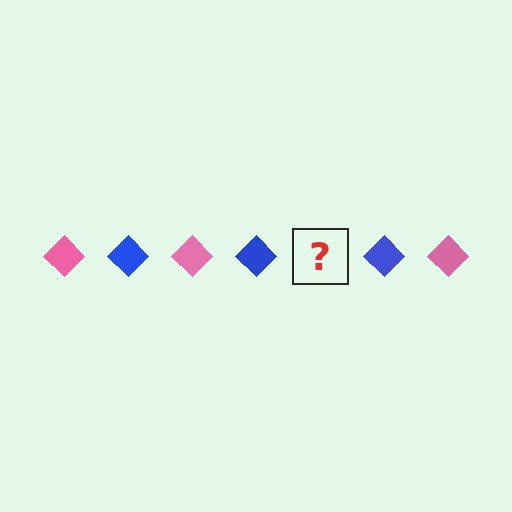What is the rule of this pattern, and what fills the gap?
The rule is that the pattern cycles through pink, blue diamonds. The gap should be filled with a pink diamond.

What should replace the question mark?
The question mark should be replaced with a pink diamond.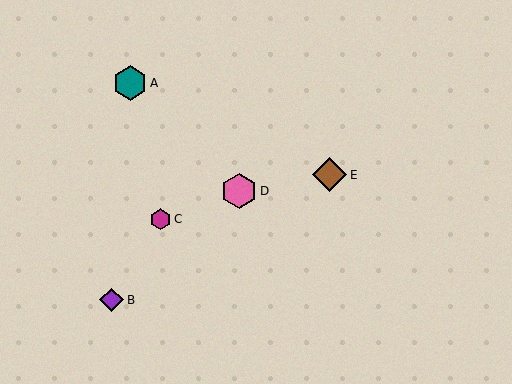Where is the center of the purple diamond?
The center of the purple diamond is at (112, 300).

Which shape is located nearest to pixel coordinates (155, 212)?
The magenta hexagon (labeled C) at (161, 219) is nearest to that location.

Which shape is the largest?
The pink hexagon (labeled D) is the largest.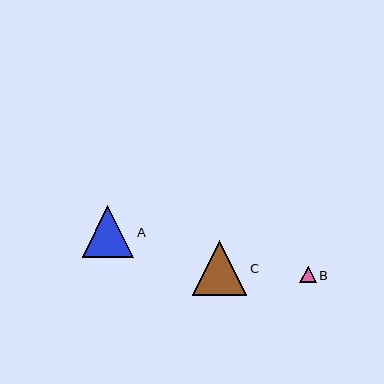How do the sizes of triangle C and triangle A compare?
Triangle C and triangle A are approximately the same size.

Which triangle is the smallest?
Triangle B is the smallest with a size of approximately 16 pixels.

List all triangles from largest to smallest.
From largest to smallest: C, A, B.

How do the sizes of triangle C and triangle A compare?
Triangle C and triangle A are approximately the same size.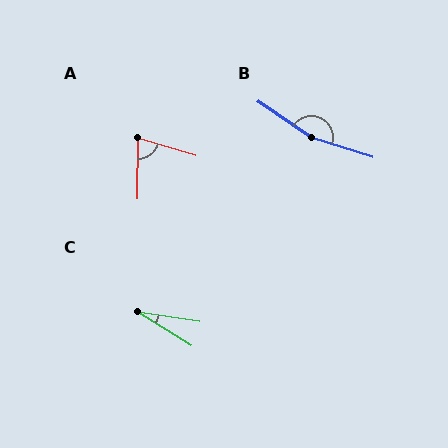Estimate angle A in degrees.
Approximately 74 degrees.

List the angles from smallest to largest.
C (23°), A (74°), B (163°).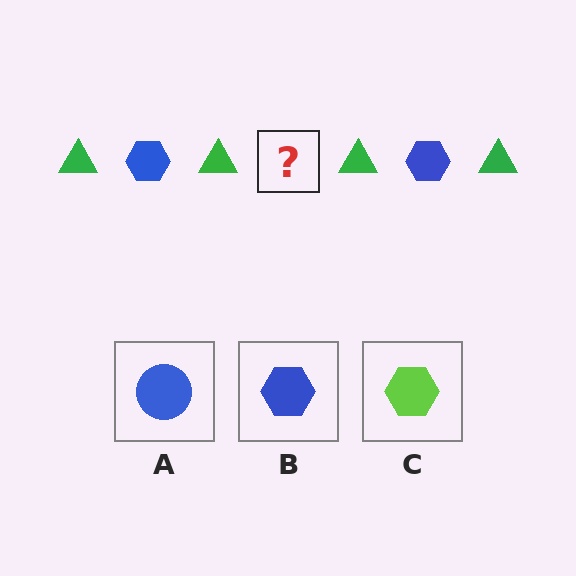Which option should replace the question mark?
Option B.